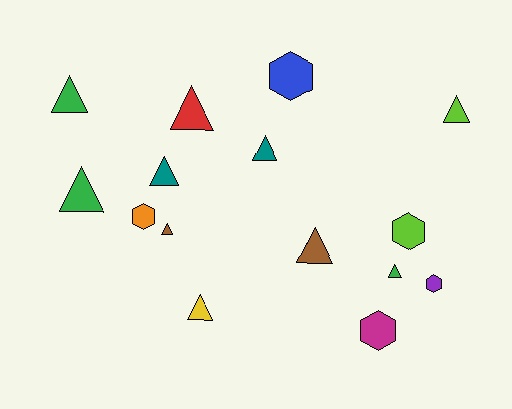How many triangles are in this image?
There are 10 triangles.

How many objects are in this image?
There are 15 objects.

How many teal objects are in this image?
There are 2 teal objects.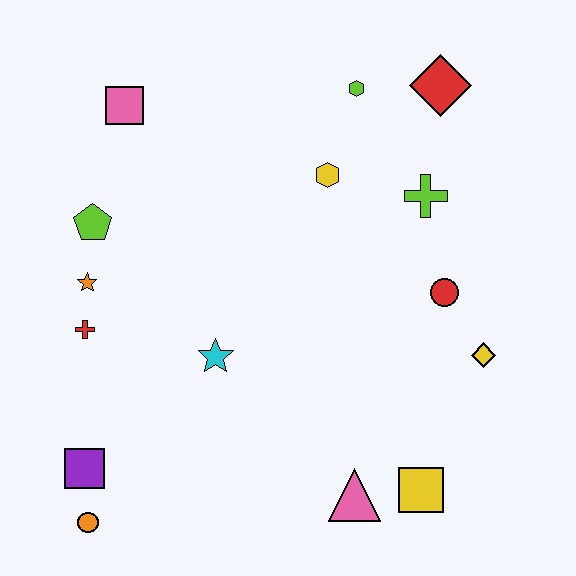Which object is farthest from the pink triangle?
The pink square is farthest from the pink triangle.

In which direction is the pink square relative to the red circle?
The pink square is to the left of the red circle.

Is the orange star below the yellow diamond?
No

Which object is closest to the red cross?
The orange star is closest to the red cross.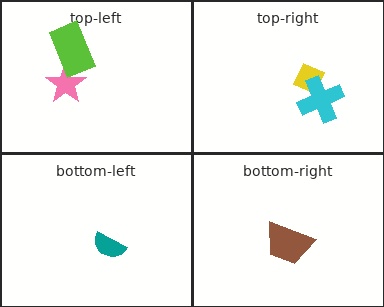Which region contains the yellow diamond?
The top-right region.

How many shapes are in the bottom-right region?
1.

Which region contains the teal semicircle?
The bottom-left region.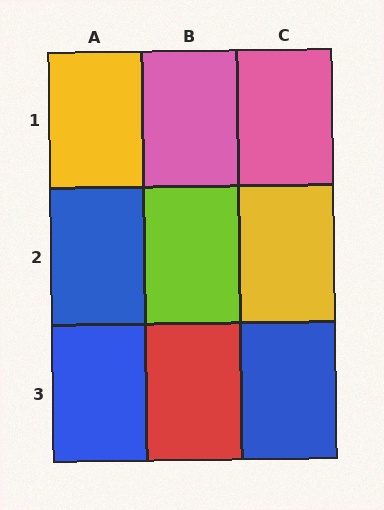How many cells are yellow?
2 cells are yellow.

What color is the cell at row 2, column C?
Yellow.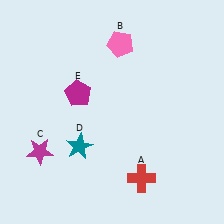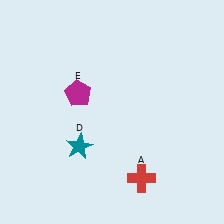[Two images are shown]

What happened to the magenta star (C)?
The magenta star (C) was removed in Image 2. It was in the bottom-left area of Image 1.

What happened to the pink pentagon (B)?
The pink pentagon (B) was removed in Image 2. It was in the top-right area of Image 1.